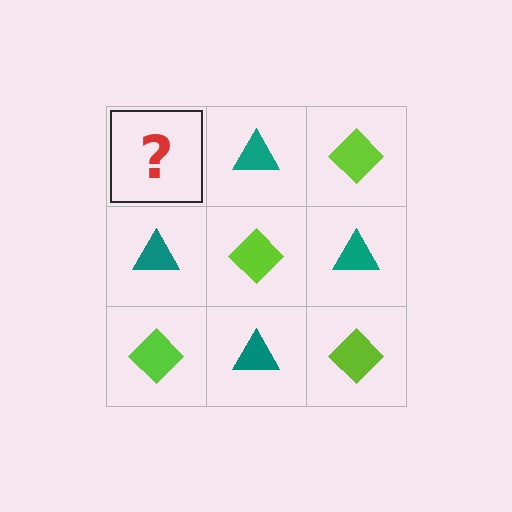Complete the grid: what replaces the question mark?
The question mark should be replaced with a lime diamond.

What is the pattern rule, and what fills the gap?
The rule is that it alternates lime diamond and teal triangle in a checkerboard pattern. The gap should be filled with a lime diamond.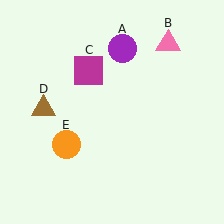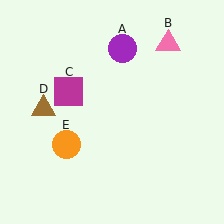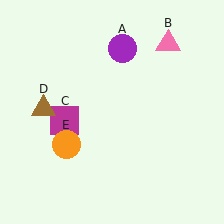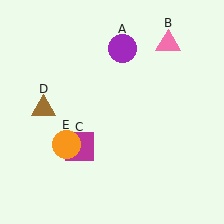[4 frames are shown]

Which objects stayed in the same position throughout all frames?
Purple circle (object A) and pink triangle (object B) and brown triangle (object D) and orange circle (object E) remained stationary.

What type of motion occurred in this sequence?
The magenta square (object C) rotated counterclockwise around the center of the scene.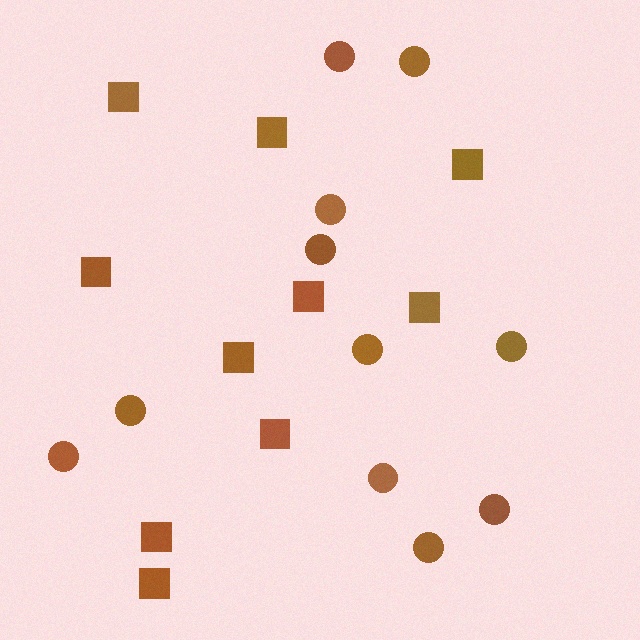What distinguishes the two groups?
There are 2 groups: one group of squares (10) and one group of circles (11).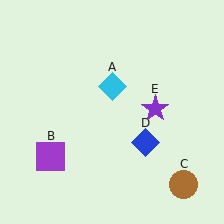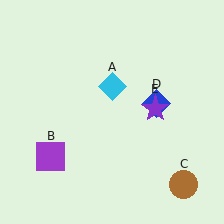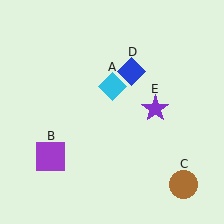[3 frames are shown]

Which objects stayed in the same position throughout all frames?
Cyan diamond (object A) and purple square (object B) and brown circle (object C) and purple star (object E) remained stationary.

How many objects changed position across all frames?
1 object changed position: blue diamond (object D).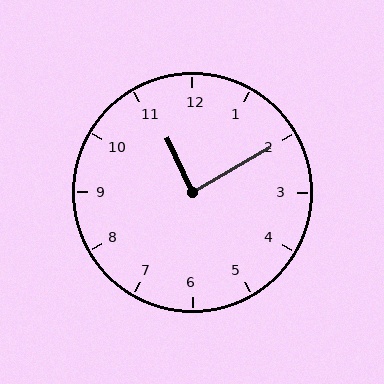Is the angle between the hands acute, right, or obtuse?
It is right.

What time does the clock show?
11:10.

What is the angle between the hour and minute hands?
Approximately 85 degrees.